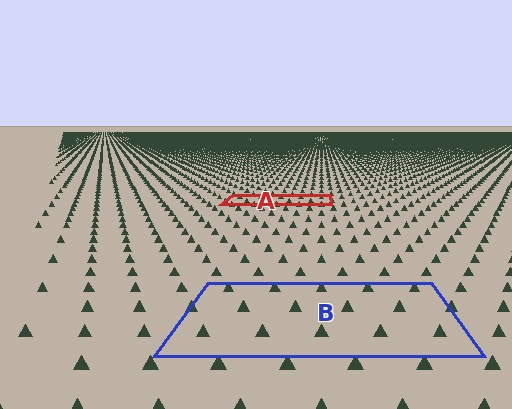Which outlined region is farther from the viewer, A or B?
Region A is farther from the viewer — the texture elements inside it appear smaller and more densely packed.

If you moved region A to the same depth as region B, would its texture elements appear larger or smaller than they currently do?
They would appear larger. At a closer depth, the same texture elements are projected at a bigger on-screen size.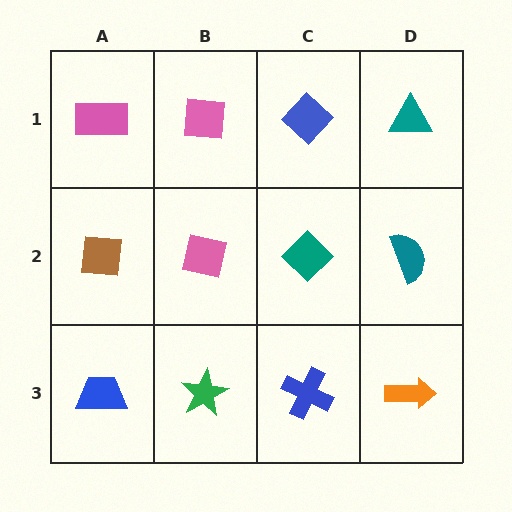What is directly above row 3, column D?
A teal semicircle.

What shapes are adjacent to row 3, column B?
A pink square (row 2, column B), a blue trapezoid (row 3, column A), a blue cross (row 3, column C).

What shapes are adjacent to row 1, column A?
A brown square (row 2, column A), a pink square (row 1, column B).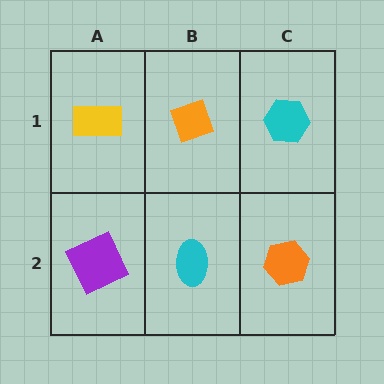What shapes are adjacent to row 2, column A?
A yellow rectangle (row 1, column A), a cyan ellipse (row 2, column B).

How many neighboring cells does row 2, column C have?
2.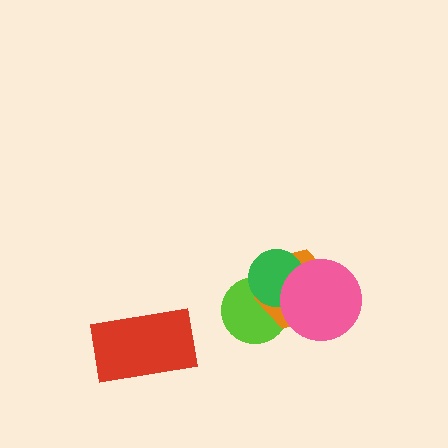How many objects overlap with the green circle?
3 objects overlap with the green circle.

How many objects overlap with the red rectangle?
0 objects overlap with the red rectangle.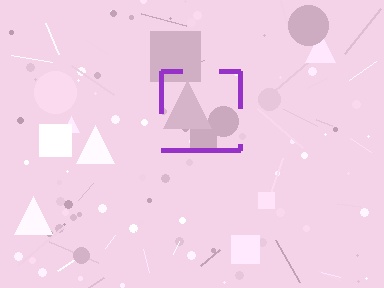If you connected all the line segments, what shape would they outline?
They would outline a square.